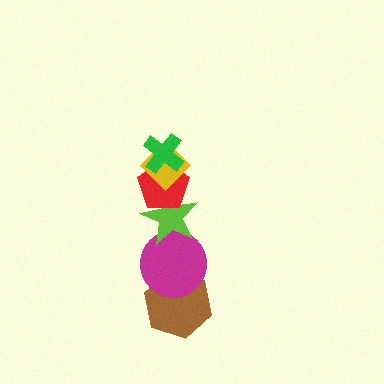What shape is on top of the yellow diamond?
The green cross is on top of the yellow diamond.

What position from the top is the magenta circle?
The magenta circle is 5th from the top.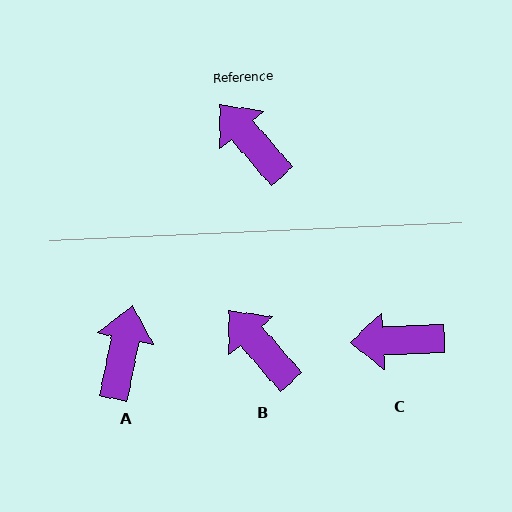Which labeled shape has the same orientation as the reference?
B.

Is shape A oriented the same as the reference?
No, it is off by about 53 degrees.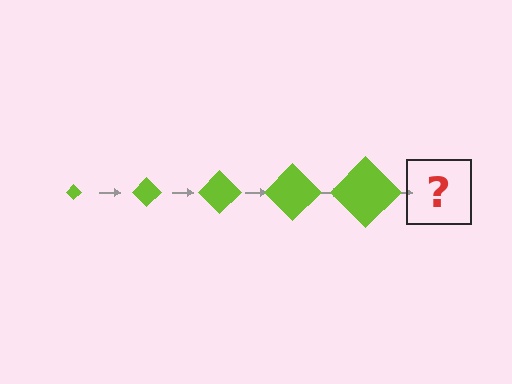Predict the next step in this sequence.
The next step is a lime diamond, larger than the previous one.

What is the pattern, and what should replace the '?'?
The pattern is that the diamond gets progressively larger each step. The '?' should be a lime diamond, larger than the previous one.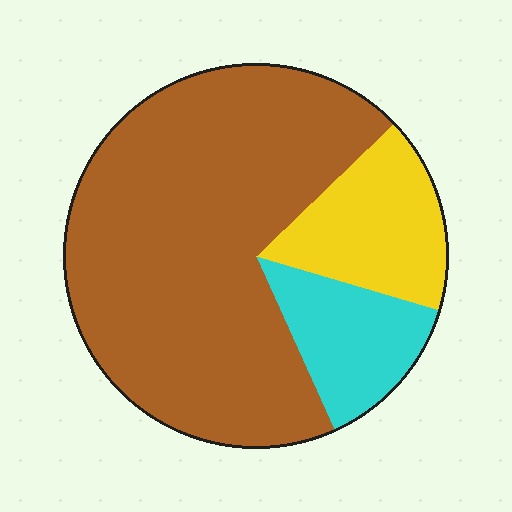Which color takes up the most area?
Brown, at roughly 70%.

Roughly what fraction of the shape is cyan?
Cyan covers about 15% of the shape.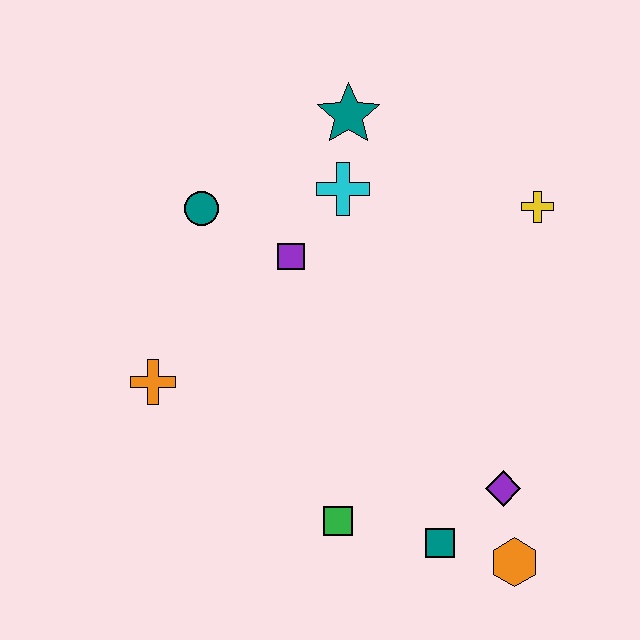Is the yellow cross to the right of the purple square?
Yes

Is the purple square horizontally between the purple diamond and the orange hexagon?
No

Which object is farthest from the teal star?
The orange hexagon is farthest from the teal star.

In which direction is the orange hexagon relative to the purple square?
The orange hexagon is below the purple square.